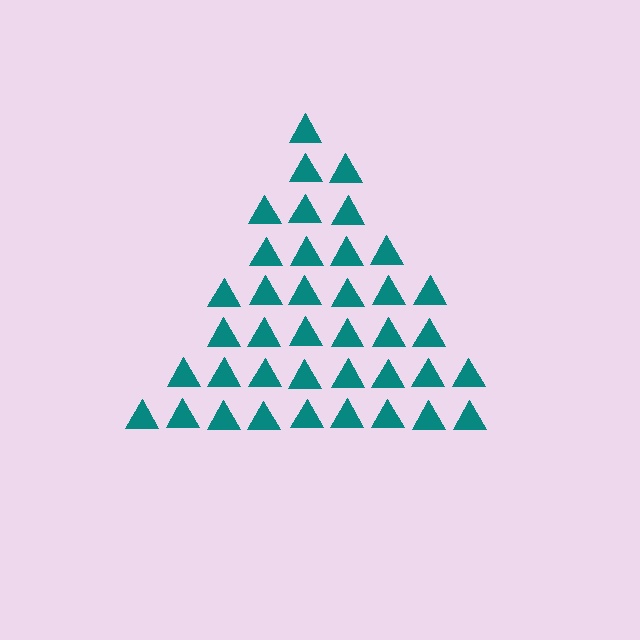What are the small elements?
The small elements are triangles.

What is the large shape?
The large shape is a triangle.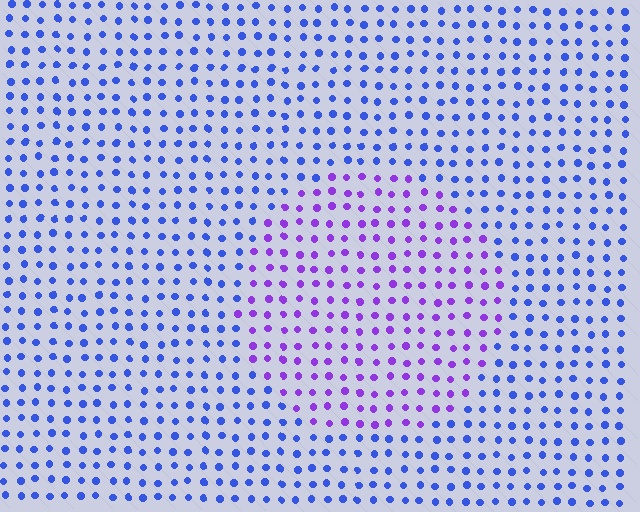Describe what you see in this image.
The image is filled with small blue elements in a uniform arrangement. A circle-shaped region is visible where the elements are tinted to a slightly different hue, forming a subtle color boundary.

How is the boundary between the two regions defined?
The boundary is defined purely by a slight shift in hue (about 44 degrees). Spacing, size, and orientation are identical on both sides.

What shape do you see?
I see a circle.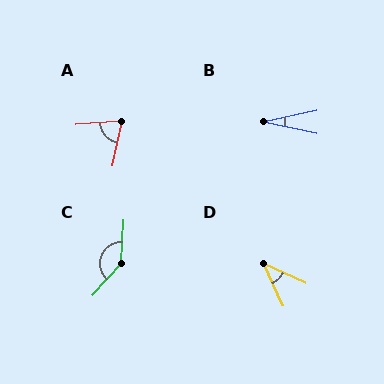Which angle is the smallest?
B, at approximately 25 degrees.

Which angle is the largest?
C, at approximately 142 degrees.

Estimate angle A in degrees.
Approximately 73 degrees.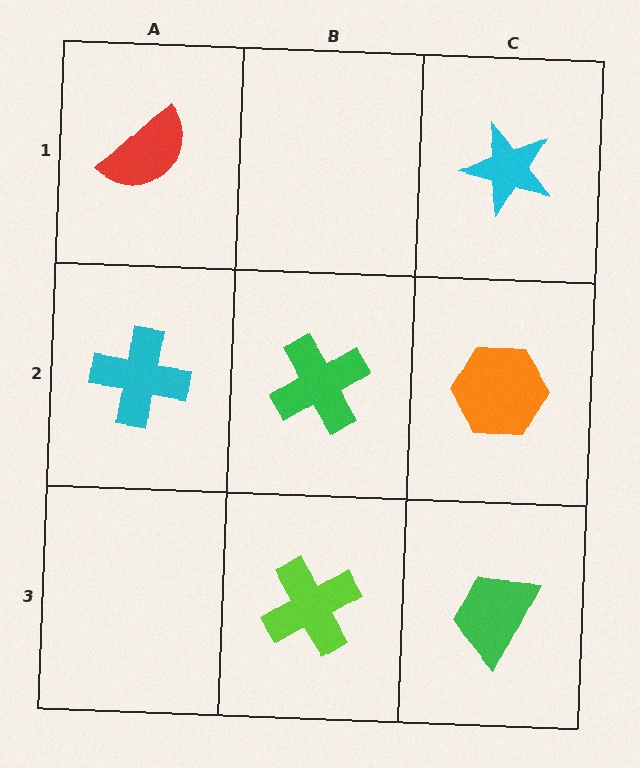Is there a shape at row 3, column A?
No, that cell is empty.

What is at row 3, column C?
A green trapezoid.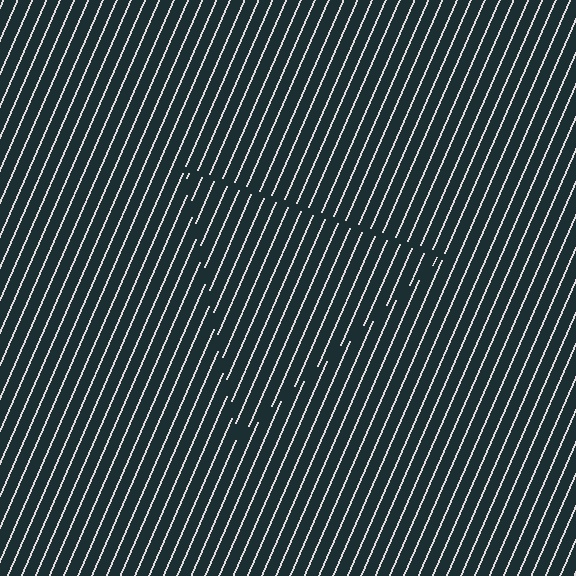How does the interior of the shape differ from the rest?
The interior of the shape contains the same grating, shifted by half a period — the contour is defined by the phase discontinuity where line-ends from the inner and outer gratings abut.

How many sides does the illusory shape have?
3 sides — the line-ends trace a triangle.